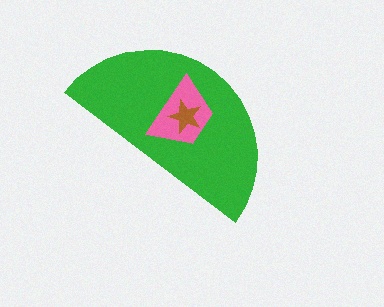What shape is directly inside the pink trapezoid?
The brown star.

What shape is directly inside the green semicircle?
The pink trapezoid.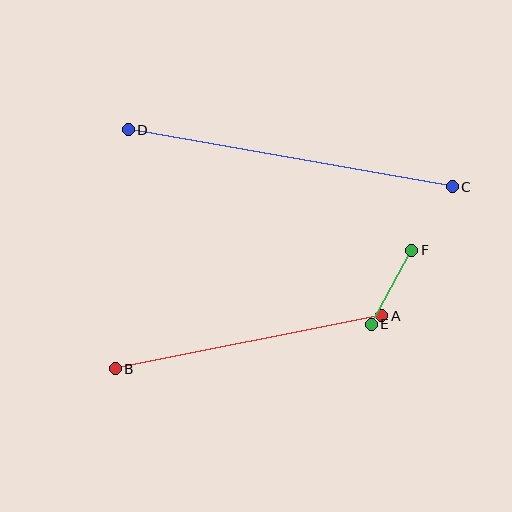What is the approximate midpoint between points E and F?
The midpoint is at approximately (391, 287) pixels.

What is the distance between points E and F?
The distance is approximately 84 pixels.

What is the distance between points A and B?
The distance is approximately 272 pixels.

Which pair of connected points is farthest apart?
Points C and D are farthest apart.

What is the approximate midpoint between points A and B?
The midpoint is at approximately (249, 342) pixels.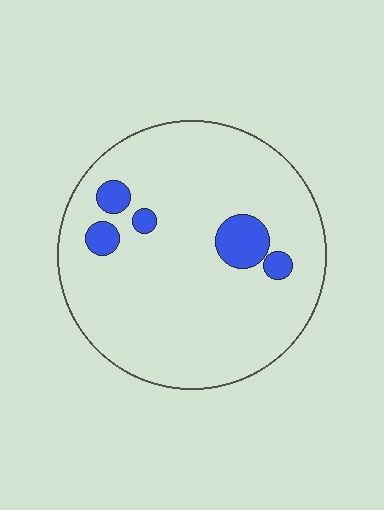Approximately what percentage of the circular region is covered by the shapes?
Approximately 10%.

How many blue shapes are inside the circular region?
5.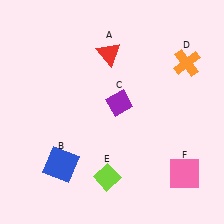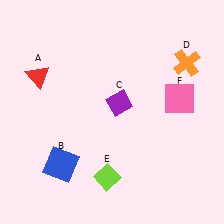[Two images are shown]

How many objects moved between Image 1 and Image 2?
2 objects moved between the two images.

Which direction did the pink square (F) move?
The pink square (F) moved up.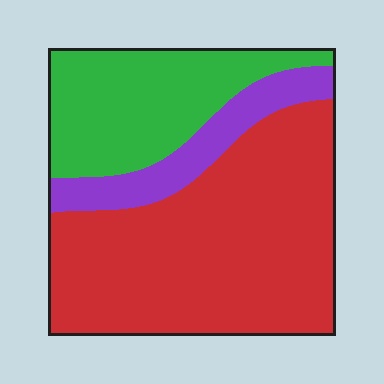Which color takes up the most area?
Red, at roughly 60%.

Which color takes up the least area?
Purple, at roughly 15%.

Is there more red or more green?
Red.